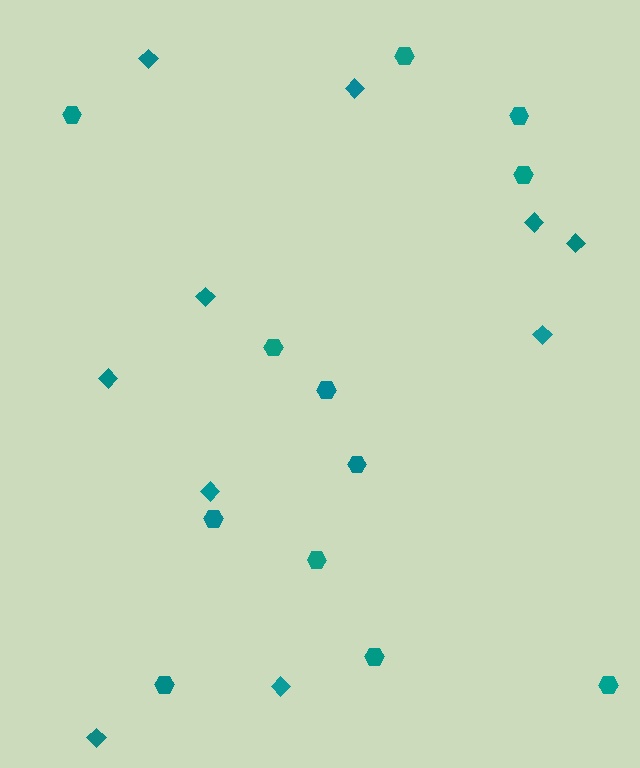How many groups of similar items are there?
There are 2 groups: one group of diamonds (10) and one group of hexagons (12).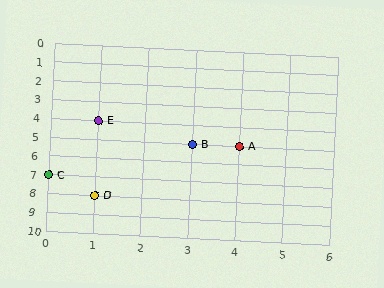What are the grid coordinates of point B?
Point B is at grid coordinates (3, 5).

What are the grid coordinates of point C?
Point C is at grid coordinates (0, 7).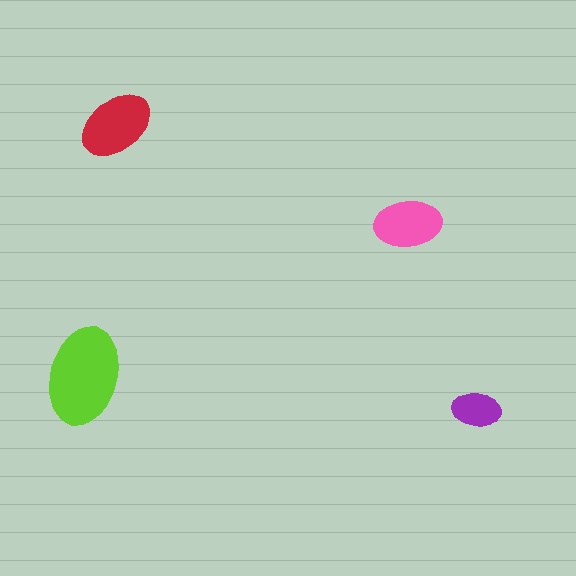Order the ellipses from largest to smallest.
the lime one, the red one, the pink one, the purple one.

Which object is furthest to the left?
The lime ellipse is leftmost.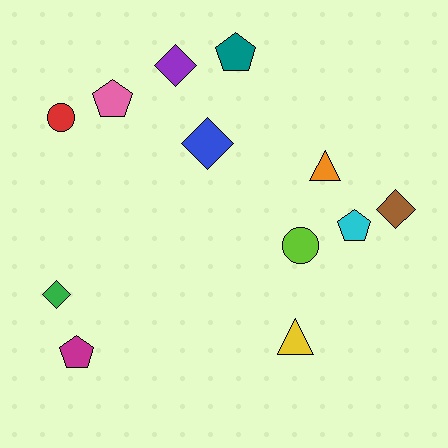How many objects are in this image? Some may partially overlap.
There are 12 objects.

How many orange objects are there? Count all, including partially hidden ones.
There is 1 orange object.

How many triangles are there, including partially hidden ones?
There are 2 triangles.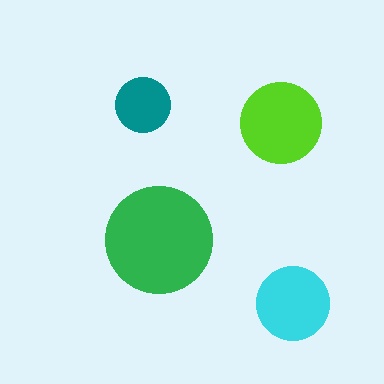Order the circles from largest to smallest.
the green one, the lime one, the cyan one, the teal one.